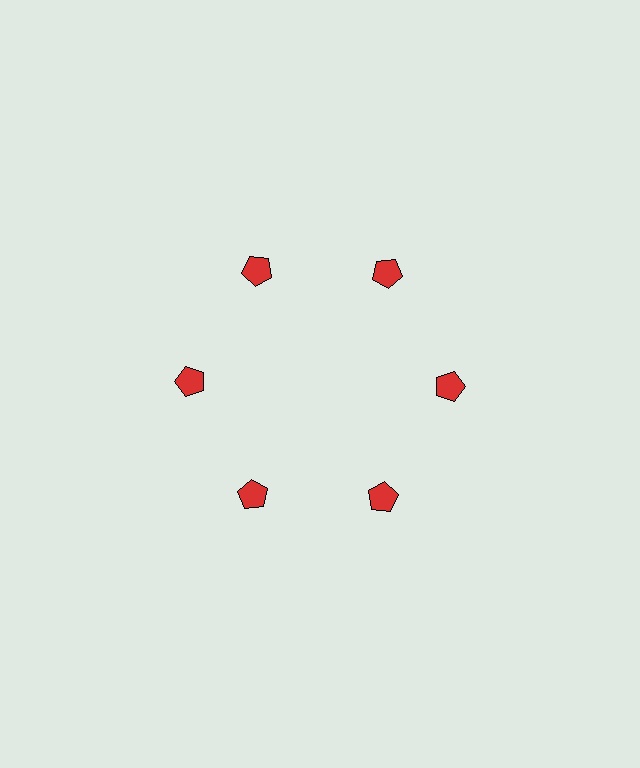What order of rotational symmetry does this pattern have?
This pattern has 6-fold rotational symmetry.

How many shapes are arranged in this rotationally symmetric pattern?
There are 6 shapes, arranged in 6 groups of 1.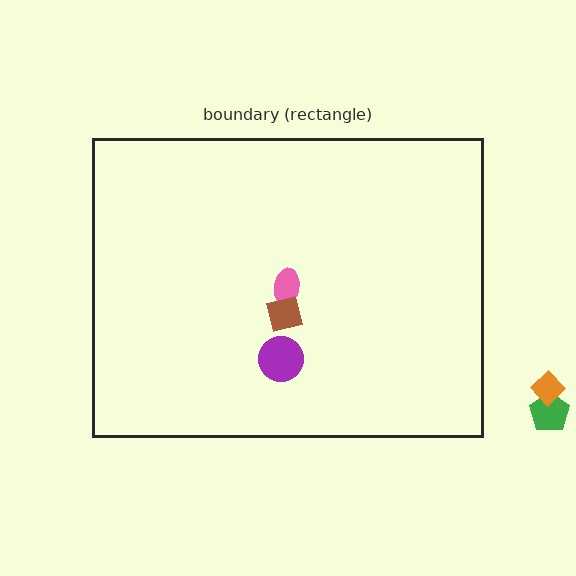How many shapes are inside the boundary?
3 inside, 2 outside.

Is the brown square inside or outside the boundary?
Inside.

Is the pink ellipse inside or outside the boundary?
Inside.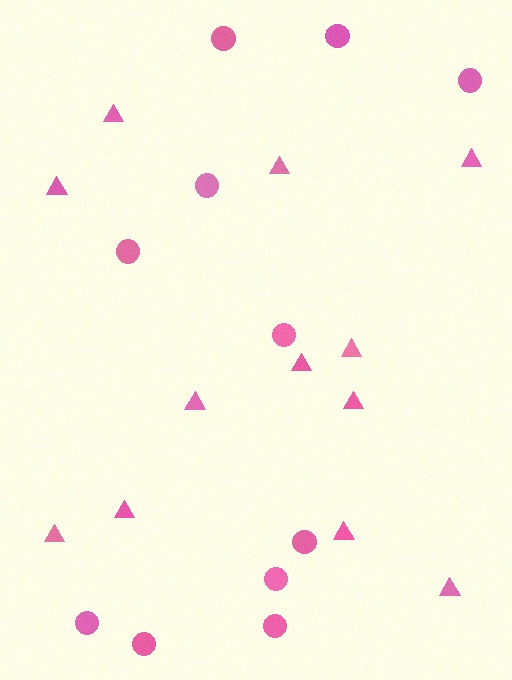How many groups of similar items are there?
There are 2 groups: one group of triangles (12) and one group of circles (11).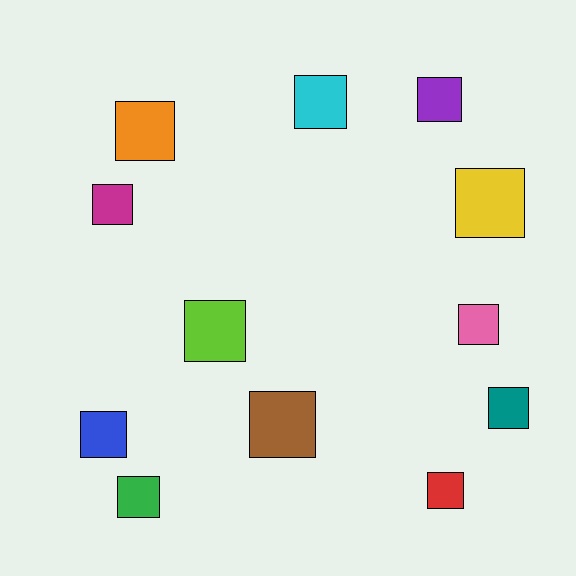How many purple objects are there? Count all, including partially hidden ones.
There is 1 purple object.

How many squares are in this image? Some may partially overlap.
There are 12 squares.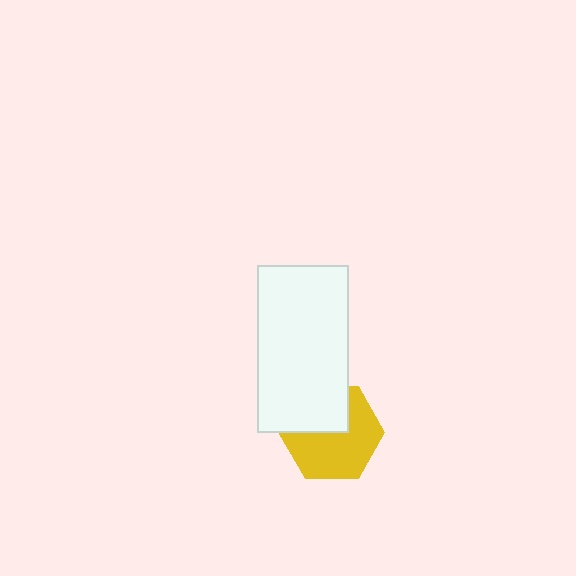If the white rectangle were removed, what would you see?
You would see the complete yellow hexagon.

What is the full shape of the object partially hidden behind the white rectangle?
The partially hidden object is a yellow hexagon.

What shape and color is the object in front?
The object in front is a white rectangle.